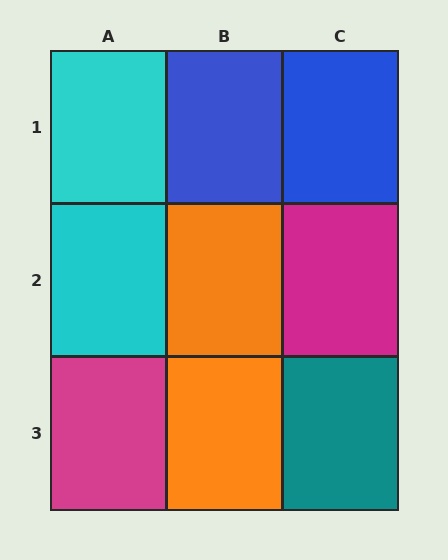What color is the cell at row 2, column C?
Magenta.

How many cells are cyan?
2 cells are cyan.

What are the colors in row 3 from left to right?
Magenta, orange, teal.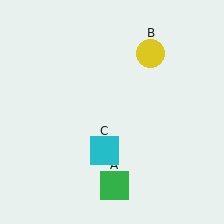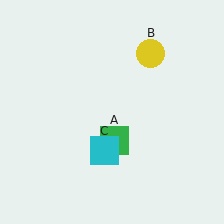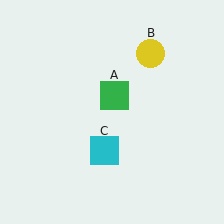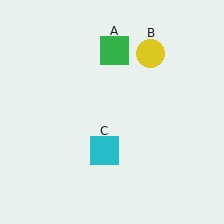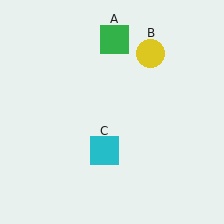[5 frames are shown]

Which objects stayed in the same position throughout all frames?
Yellow circle (object B) and cyan square (object C) remained stationary.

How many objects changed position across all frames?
1 object changed position: green square (object A).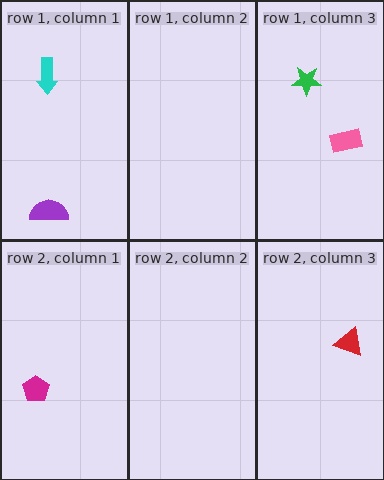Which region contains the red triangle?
The row 2, column 3 region.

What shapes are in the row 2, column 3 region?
The red triangle.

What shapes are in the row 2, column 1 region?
The magenta pentagon.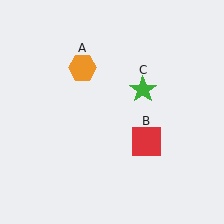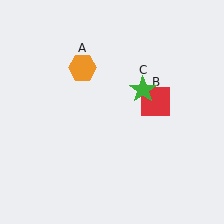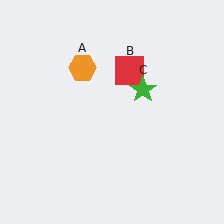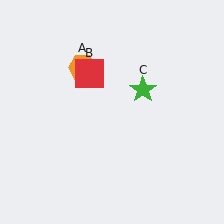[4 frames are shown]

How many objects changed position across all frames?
1 object changed position: red square (object B).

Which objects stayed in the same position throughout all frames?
Orange hexagon (object A) and green star (object C) remained stationary.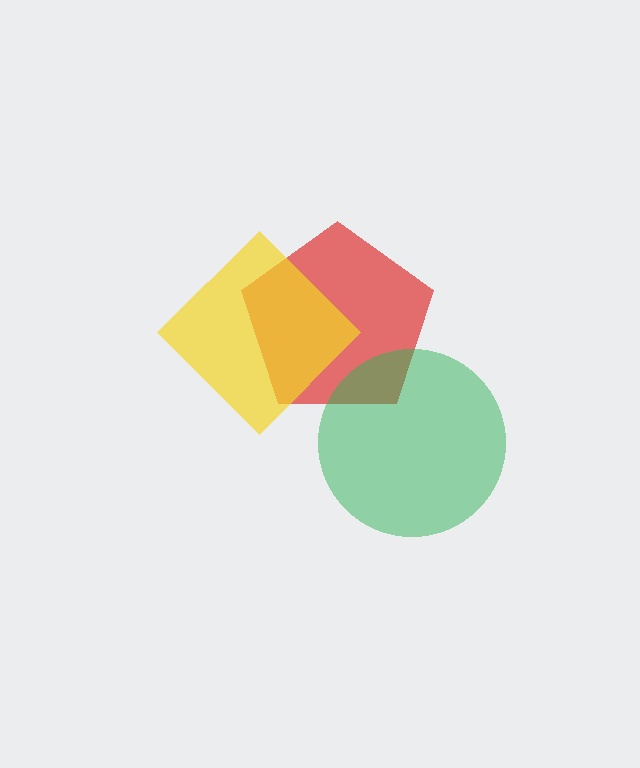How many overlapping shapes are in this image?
There are 3 overlapping shapes in the image.